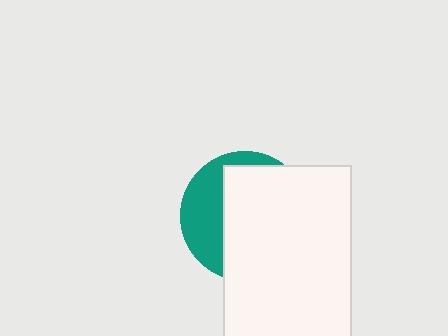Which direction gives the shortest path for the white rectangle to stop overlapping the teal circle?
Moving right gives the shortest separation.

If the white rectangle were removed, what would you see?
You would see the complete teal circle.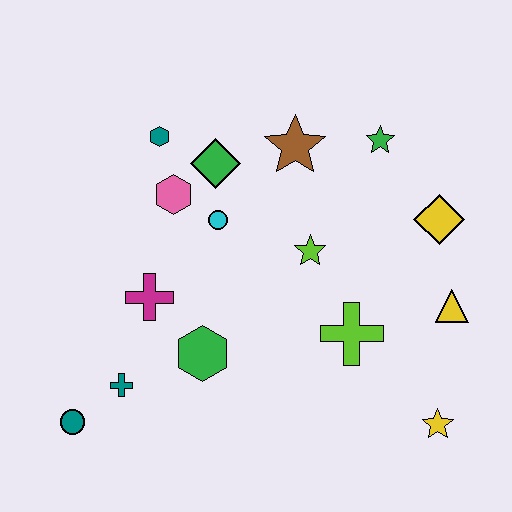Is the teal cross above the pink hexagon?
No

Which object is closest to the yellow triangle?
The yellow diamond is closest to the yellow triangle.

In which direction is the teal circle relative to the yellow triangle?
The teal circle is to the left of the yellow triangle.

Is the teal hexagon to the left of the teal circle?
No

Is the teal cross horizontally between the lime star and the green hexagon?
No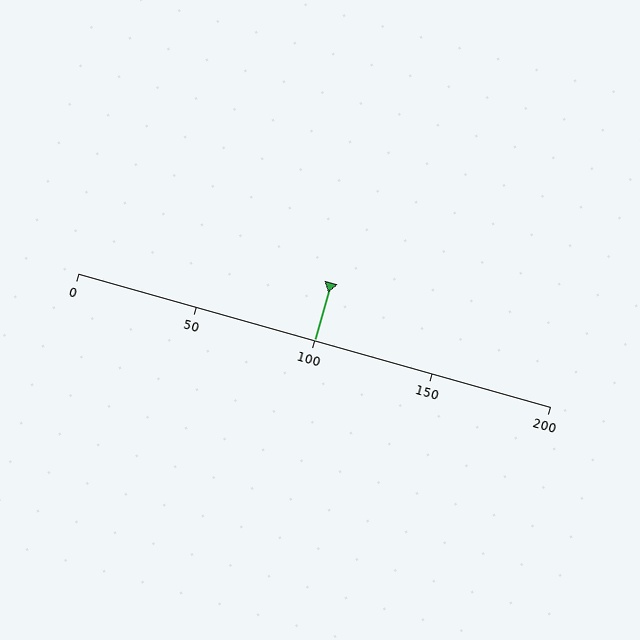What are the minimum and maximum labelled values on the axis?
The axis runs from 0 to 200.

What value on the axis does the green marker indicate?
The marker indicates approximately 100.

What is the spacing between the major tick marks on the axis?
The major ticks are spaced 50 apart.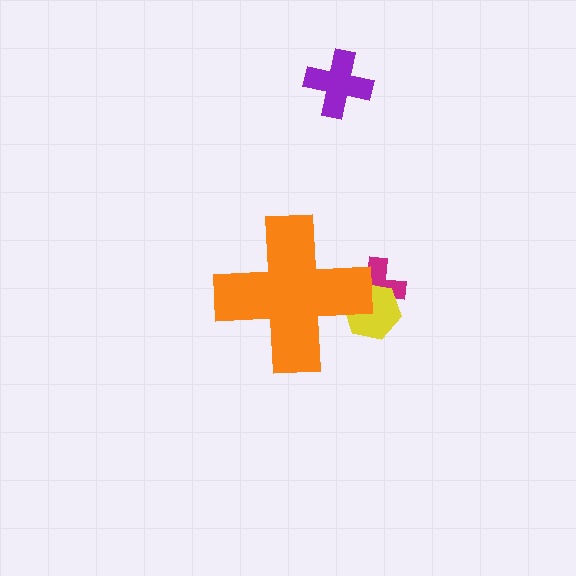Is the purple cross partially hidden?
No, the purple cross is fully visible.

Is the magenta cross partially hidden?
Yes, the magenta cross is partially hidden behind the orange cross.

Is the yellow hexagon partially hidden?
Yes, the yellow hexagon is partially hidden behind the orange cross.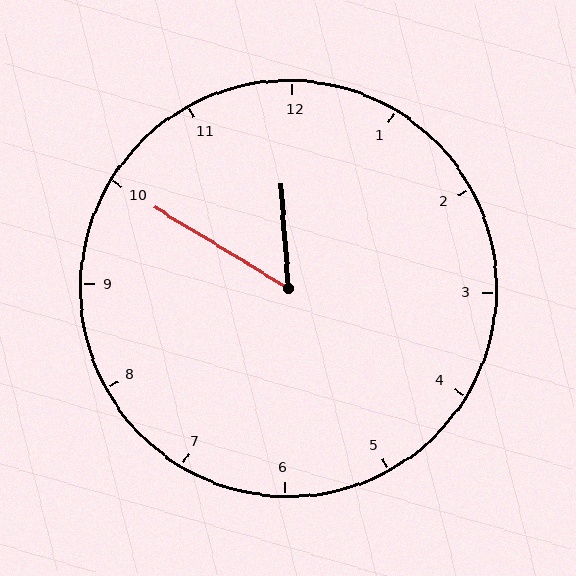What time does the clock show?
11:50.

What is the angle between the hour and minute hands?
Approximately 55 degrees.